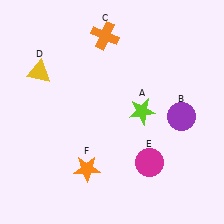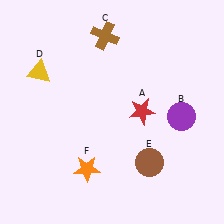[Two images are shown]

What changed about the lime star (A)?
In Image 1, A is lime. In Image 2, it changed to red.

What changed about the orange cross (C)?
In Image 1, C is orange. In Image 2, it changed to brown.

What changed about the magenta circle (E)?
In Image 1, E is magenta. In Image 2, it changed to brown.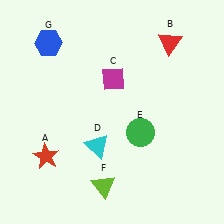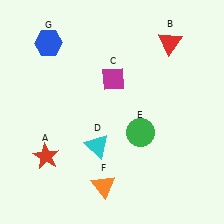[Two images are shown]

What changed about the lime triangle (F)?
In Image 1, F is lime. In Image 2, it changed to orange.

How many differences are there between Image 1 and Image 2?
There is 1 difference between the two images.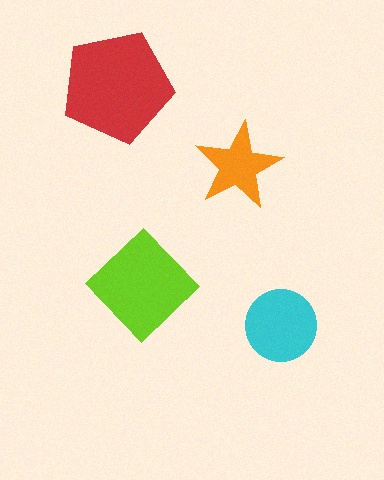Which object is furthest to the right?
The cyan circle is rightmost.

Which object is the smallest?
The orange star.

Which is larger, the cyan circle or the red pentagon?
The red pentagon.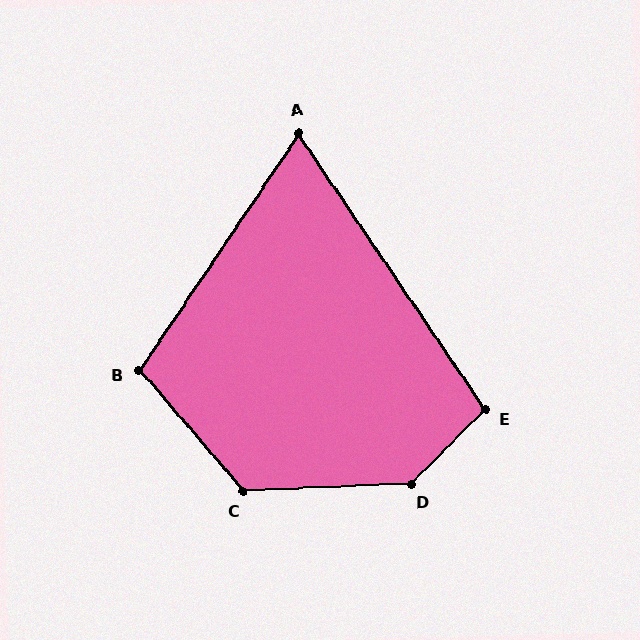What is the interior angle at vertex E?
Approximately 101 degrees (obtuse).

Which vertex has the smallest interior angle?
A, at approximately 68 degrees.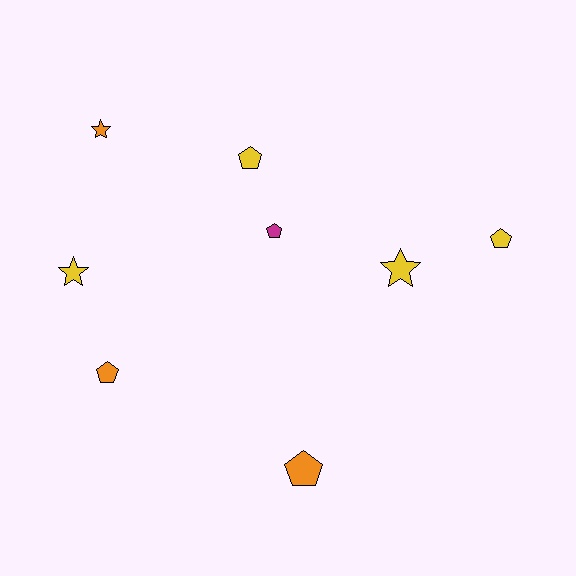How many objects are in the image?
There are 8 objects.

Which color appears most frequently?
Yellow, with 4 objects.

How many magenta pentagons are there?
There is 1 magenta pentagon.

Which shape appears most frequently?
Pentagon, with 5 objects.